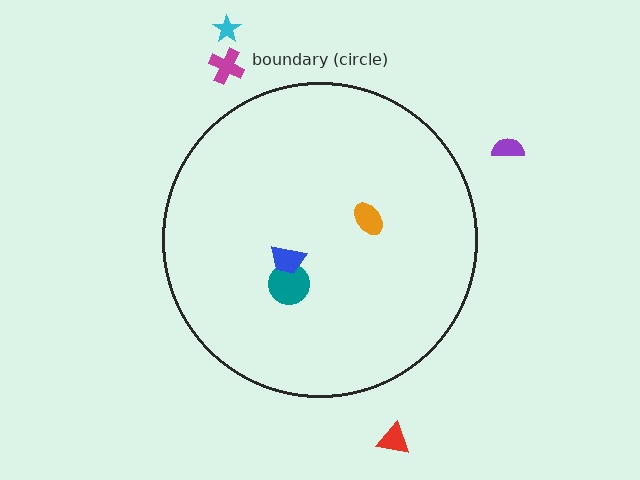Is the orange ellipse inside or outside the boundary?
Inside.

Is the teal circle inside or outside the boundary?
Inside.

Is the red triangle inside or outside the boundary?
Outside.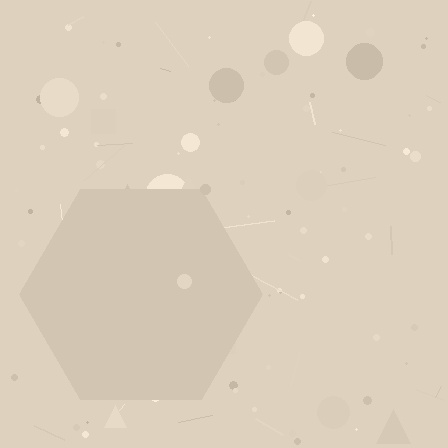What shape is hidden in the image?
A hexagon is hidden in the image.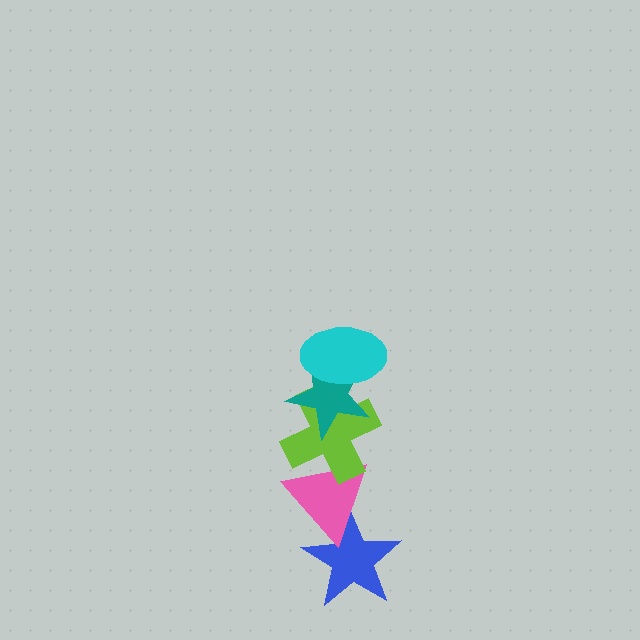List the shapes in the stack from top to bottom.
From top to bottom: the cyan ellipse, the teal star, the lime cross, the pink triangle, the blue star.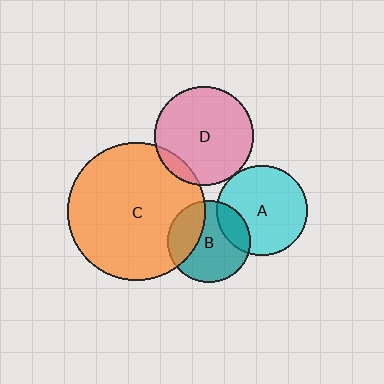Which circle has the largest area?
Circle C (orange).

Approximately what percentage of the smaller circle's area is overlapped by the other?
Approximately 10%.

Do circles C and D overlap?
Yes.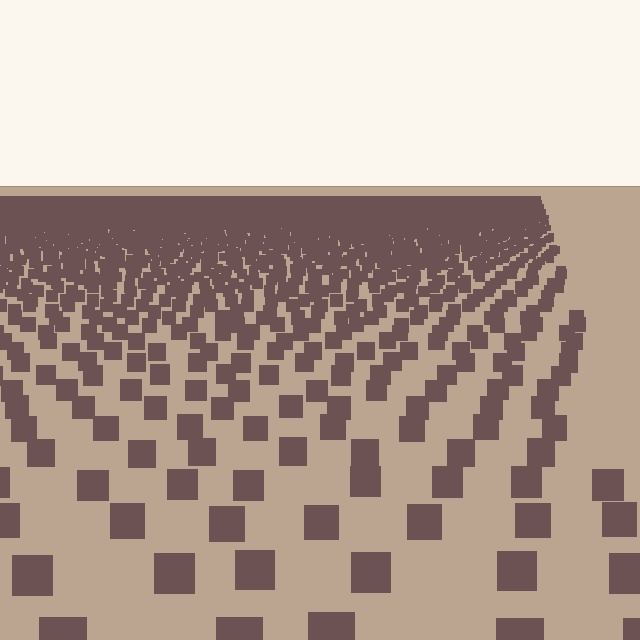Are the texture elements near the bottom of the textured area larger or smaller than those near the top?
Larger. Near the bottom, elements are closer to the viewer and appear at a bigger on-screen size.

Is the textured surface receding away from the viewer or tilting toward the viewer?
The surface is receding away from the viewer. Texture elements get smaller and denser toward the top.